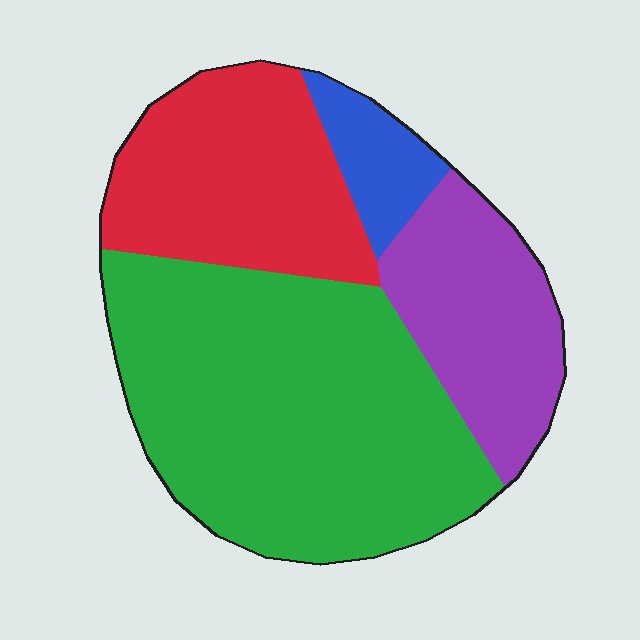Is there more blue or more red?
Red.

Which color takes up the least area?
Blue, at roughly 5%.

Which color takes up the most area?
Green, at roughly 50%.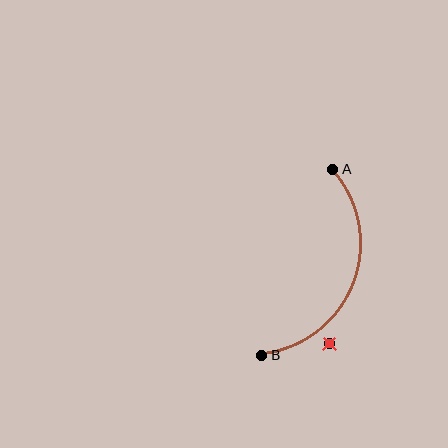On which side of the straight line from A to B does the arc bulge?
The arc bulges to the right of the straight line connecting A and B.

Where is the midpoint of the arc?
The arc midpoint is the point on the curve farthest from the straight line joining A and B. It sits to the right of that line.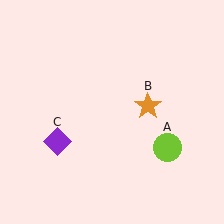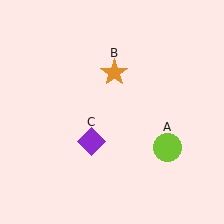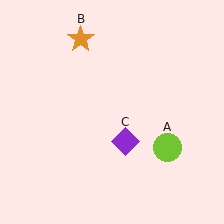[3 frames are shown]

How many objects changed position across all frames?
2 objects changed position: orange star (object B), purple diamond (object C).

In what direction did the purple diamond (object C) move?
The purple diamond (object C) moved right.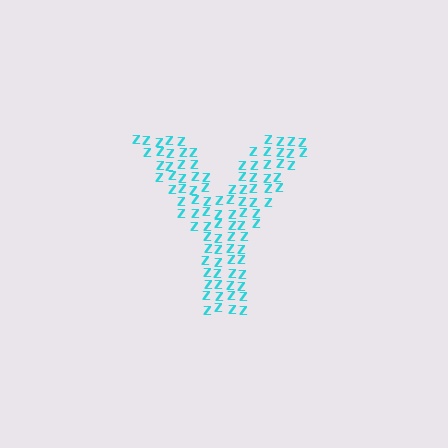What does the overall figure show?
The overall figure shows the letter Y.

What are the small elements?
The small elements are letter Z's.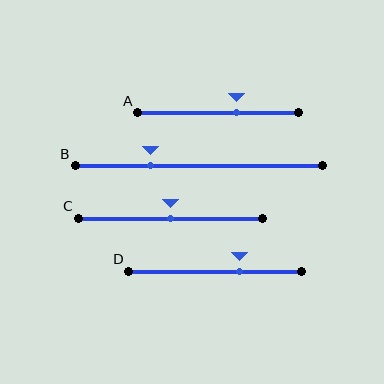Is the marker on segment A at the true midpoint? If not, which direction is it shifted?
No, the marker on segment A is shifted to the right by about 12% of the segment length.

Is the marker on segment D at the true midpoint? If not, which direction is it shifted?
No, the marker on segment D is shifted to the right by about 14% of the segment length.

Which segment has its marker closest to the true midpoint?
Segment C has its marker closest to the true midpoint.